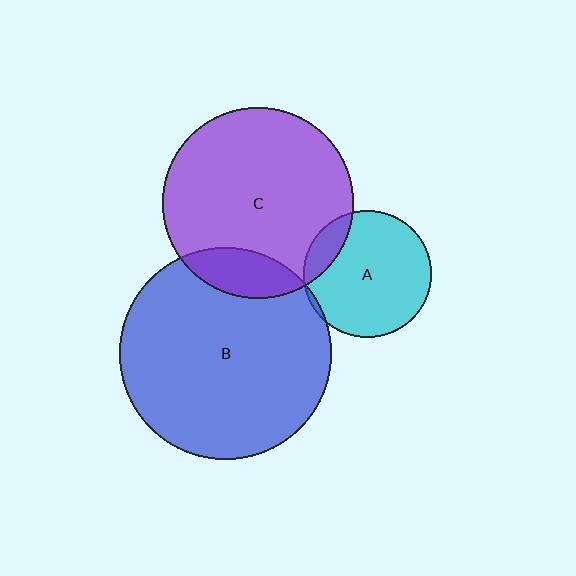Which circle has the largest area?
Circle B (blue).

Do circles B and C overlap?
Yes.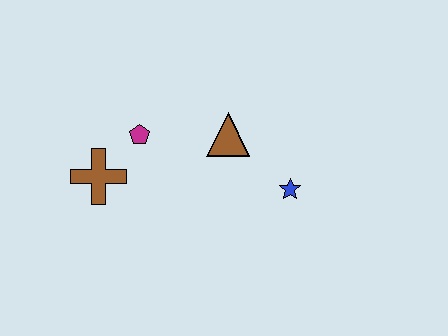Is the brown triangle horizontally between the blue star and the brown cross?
Yes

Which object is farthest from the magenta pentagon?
The blue star is farthest from the magenta pentagon.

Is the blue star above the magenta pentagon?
No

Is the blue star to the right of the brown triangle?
Yes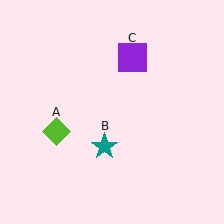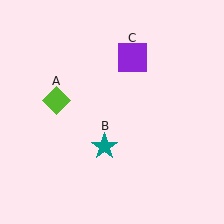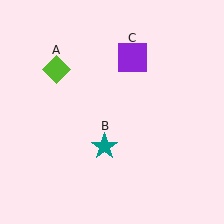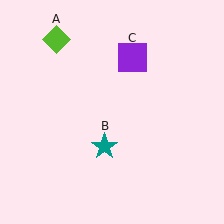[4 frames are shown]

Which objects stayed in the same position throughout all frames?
Teal star (object B) and purple square (object C) remained stationary.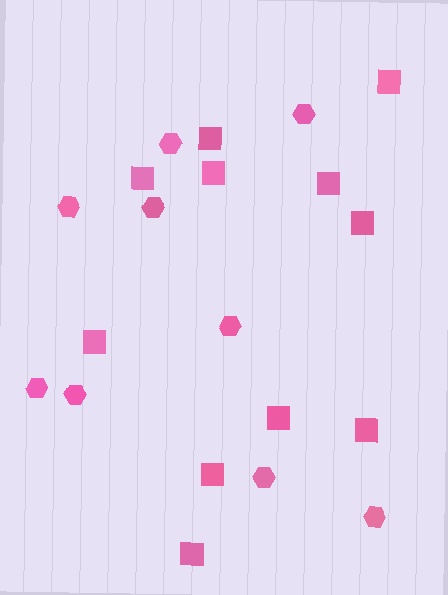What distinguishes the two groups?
There are 2 groups: one group of hexagons (9) and one group of squares (11).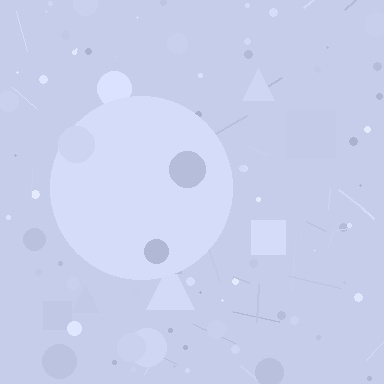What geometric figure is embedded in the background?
A circle is embedded in the background.